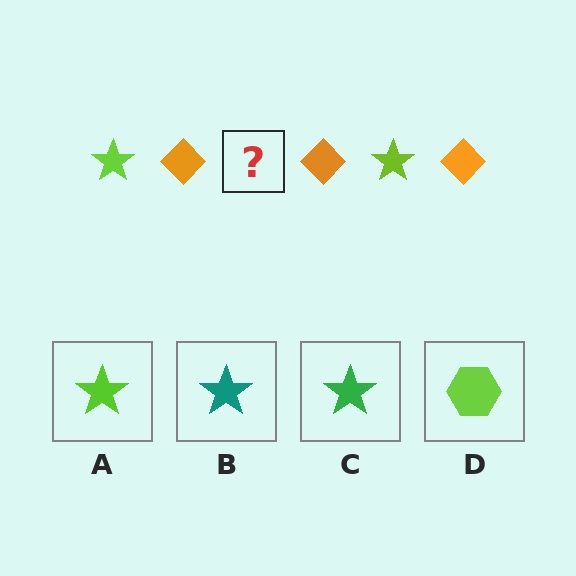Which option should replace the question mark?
Option A.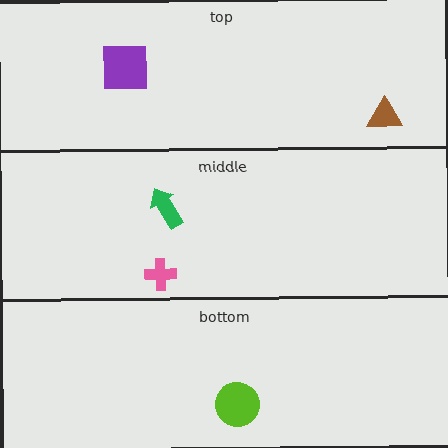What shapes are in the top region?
The brown triangle, the purple square.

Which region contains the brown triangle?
The top region.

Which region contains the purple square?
The top region.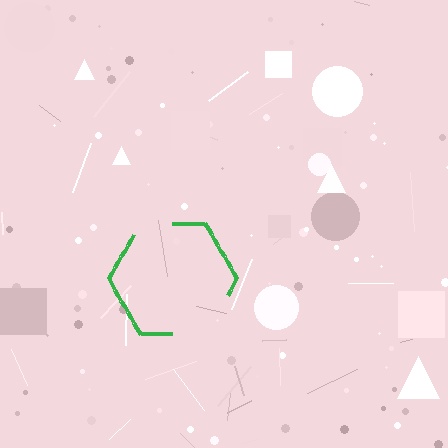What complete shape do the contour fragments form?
The contour fragments form a hexagon.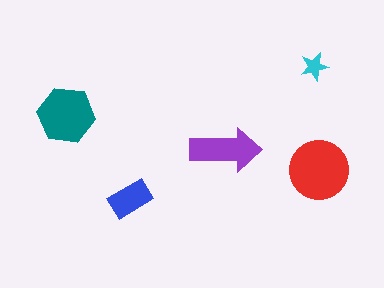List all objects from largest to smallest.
The red circle, the teal hexagon, the purple arrow, the blue rectangle, the cyan star.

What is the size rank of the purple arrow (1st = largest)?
3rd.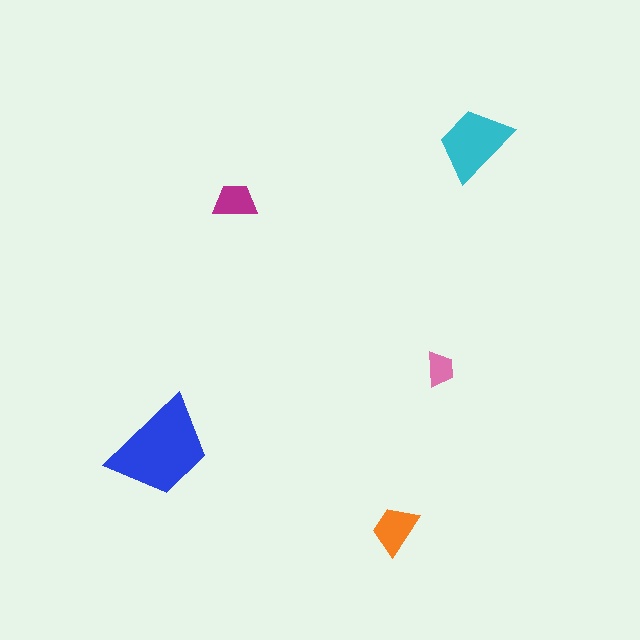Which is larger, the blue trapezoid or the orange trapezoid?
The blue one.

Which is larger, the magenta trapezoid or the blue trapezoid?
The blue one.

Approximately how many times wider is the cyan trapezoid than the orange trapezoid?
About 1.5 times wider.